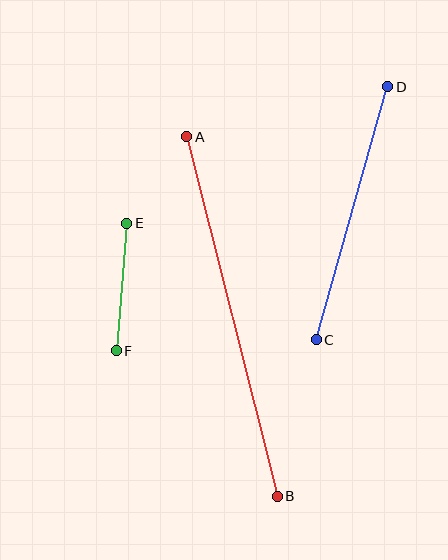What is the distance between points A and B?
The distance is approximately 371 pixels.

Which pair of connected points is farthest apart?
Points A and B are farthest apart.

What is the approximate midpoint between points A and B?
The midpoint is at approximately (232, 317) pixels.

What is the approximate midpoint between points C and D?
The midpoint is at approximately (352, 213) pixels.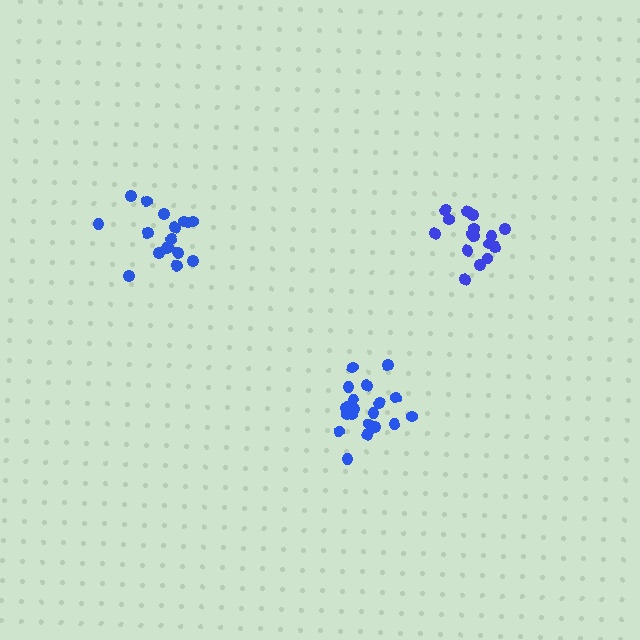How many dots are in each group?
Group 1: 20 dots, Group 2: 16 dots, Group 3: 17 dots (53 total).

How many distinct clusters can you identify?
There are 3 distinct clusters.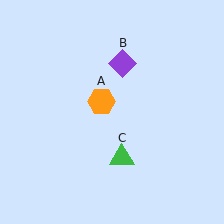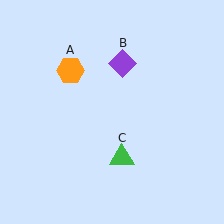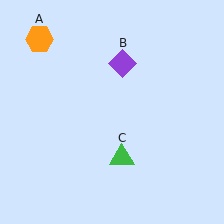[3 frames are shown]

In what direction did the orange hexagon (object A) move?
The orange hexagon (object A) moved up and to the left.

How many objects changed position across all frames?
1 object changed position: orange hexagon (object A).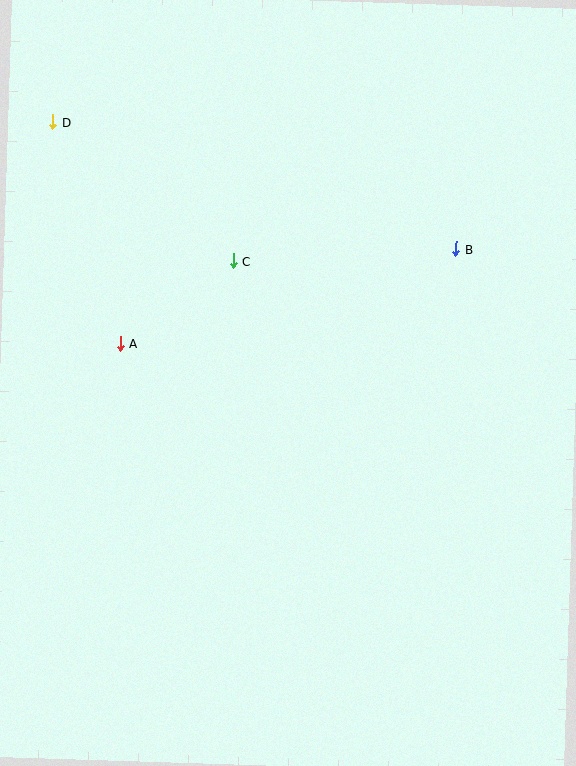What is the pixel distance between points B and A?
The distance between B and A is 348 pixels.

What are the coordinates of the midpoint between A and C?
The midpoint between A and C is at (177, 302).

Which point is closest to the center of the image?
Point C at (233, 261) is closest to the center.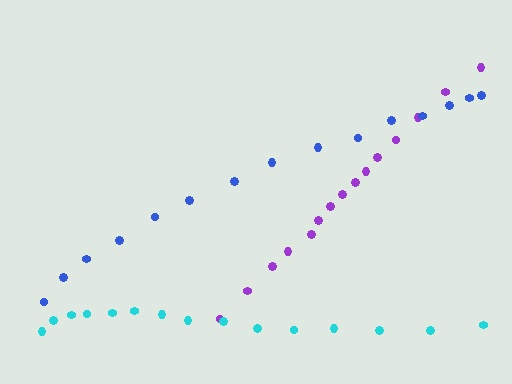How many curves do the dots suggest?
There are 3 distinct paths.